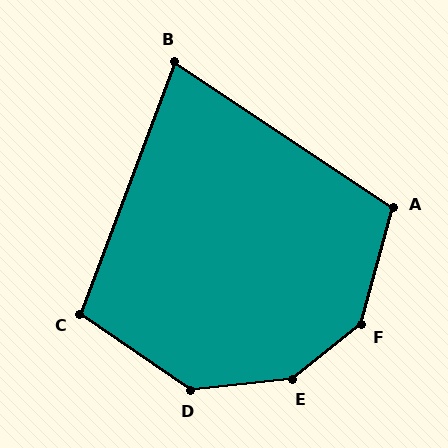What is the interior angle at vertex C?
Approximately 104 degrees (obtuse).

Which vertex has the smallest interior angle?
B, at approximately 77 degrees.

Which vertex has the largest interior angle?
E, at approximately 147 degrees.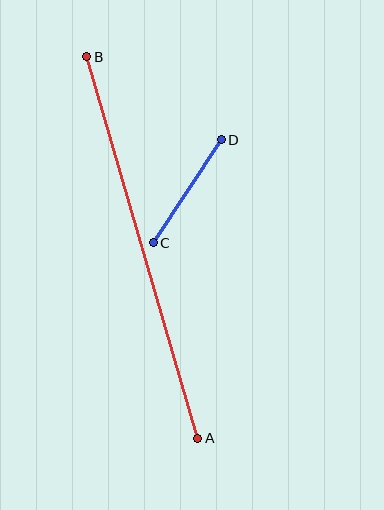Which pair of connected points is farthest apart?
Points A and B are farthest apart.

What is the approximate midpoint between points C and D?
The midpoint is at approximately (187, 191) pixels.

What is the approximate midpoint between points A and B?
The midpoint is at approximately (142, 248) pixels.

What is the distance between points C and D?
The distance is approximately 124 pixels.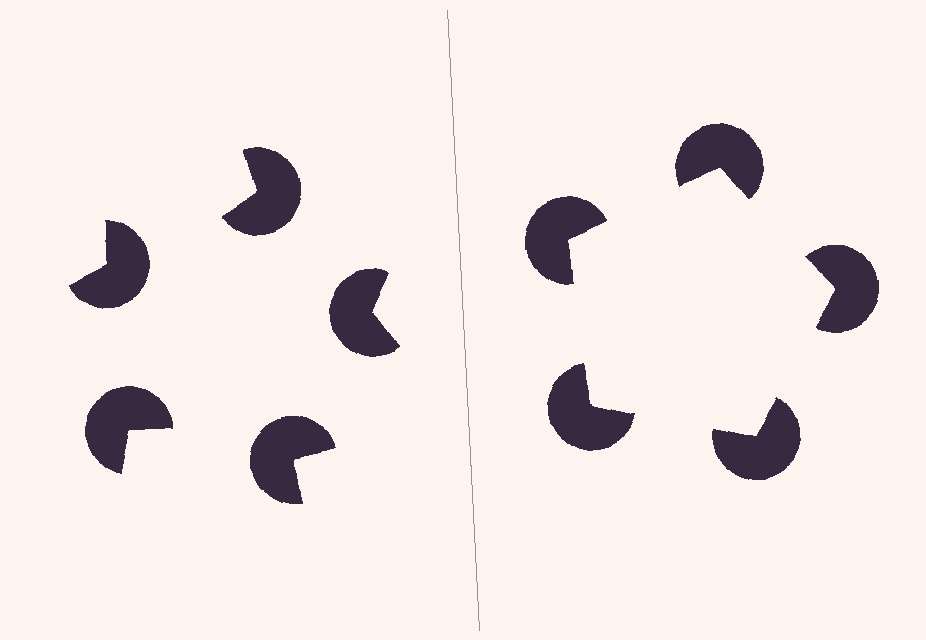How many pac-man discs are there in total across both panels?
10 — 5 on each side.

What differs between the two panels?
The pac-man discs are positioned identically on both sides; only the wedge orientations differ. On the right they align to a pentagon; on the left they are misaligned.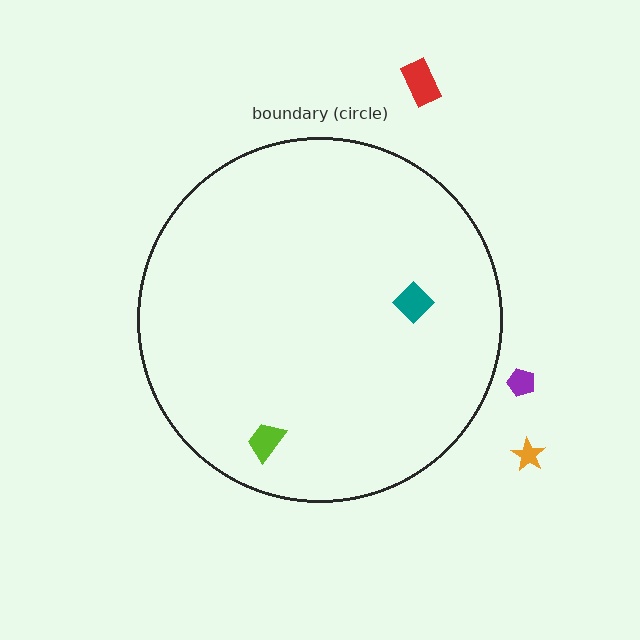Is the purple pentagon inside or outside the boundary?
Outside.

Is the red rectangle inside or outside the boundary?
Outside.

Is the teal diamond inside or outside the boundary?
Inside.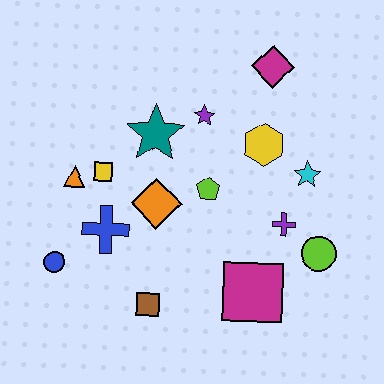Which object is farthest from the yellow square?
The lime circle is farthest from the yellow square.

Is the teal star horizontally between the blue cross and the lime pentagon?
Yes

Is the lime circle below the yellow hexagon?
Yes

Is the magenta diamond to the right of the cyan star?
No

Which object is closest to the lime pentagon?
The orange diamond is closest to the lime pentagon.